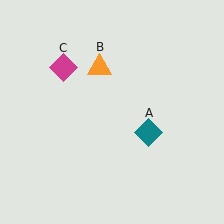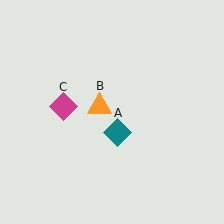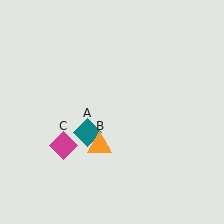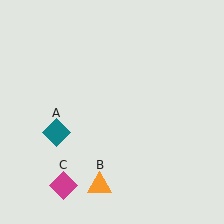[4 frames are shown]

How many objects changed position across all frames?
3 objects changed position: teal diamond (object A), orange triangle (object B), magenta diamond (object C).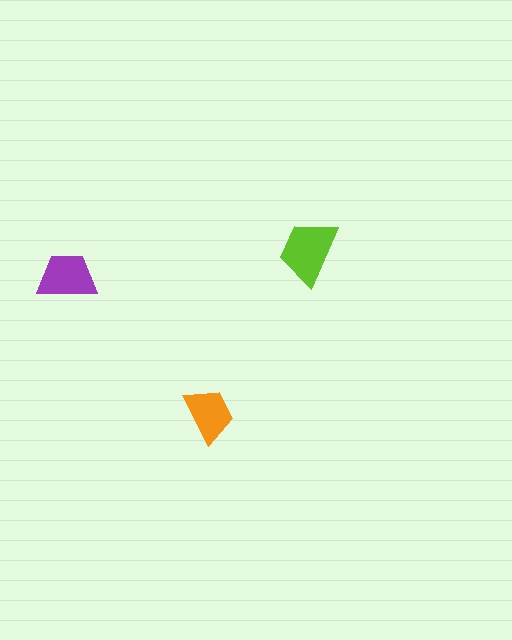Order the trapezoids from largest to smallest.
the lime one, the purple one, the orange one.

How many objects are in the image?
There are 3 objects in the image.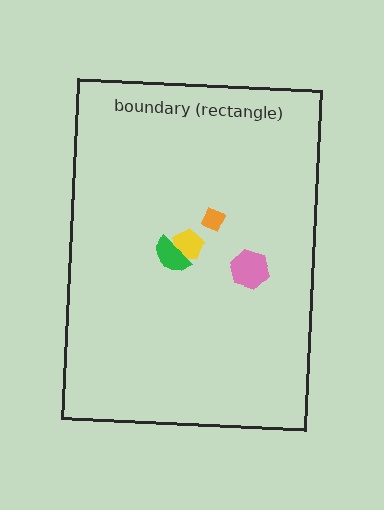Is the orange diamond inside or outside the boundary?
Inside.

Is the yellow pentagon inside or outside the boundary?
Inside.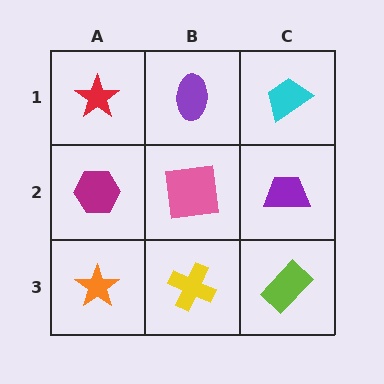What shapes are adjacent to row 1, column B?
A pink square (row 2, column B), a red star (row 1, column A), a cyan trapezoid (row 1, column C).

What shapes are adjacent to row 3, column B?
A pink square (row 2, column B), an orange star (row 3, column A), a lime rectangle (row 3, column C).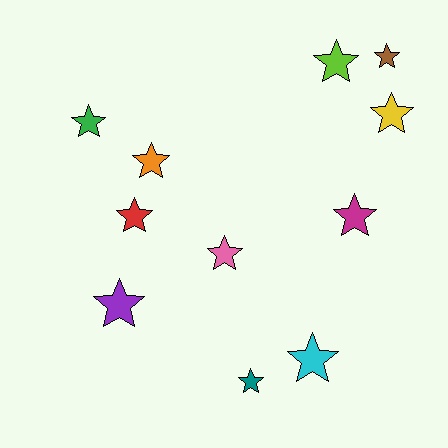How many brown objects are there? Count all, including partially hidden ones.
There is 1 brown object.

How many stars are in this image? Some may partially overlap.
There are 11 stars.